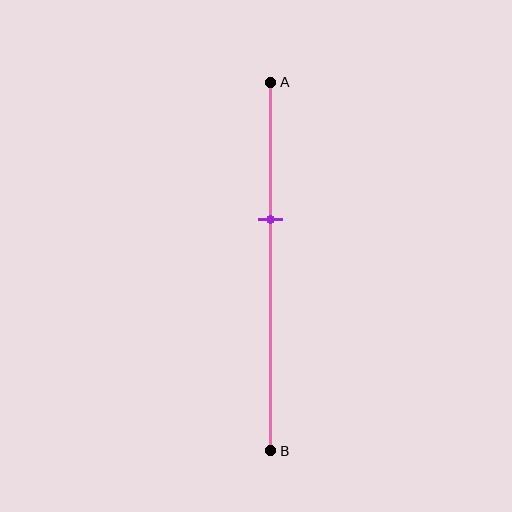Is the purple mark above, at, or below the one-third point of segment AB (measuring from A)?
The purple mark is below the one-third point of segment AB.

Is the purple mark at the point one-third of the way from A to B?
No, the mark is at about 35% from A, not at the 33% one-third point.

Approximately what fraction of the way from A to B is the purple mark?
The purple mark is approximately 35% of the way from A to B.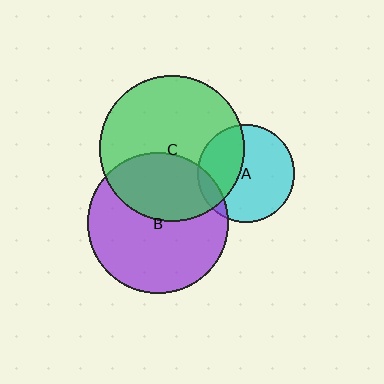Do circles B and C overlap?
Yes.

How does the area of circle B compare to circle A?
Approximately 2.1 times.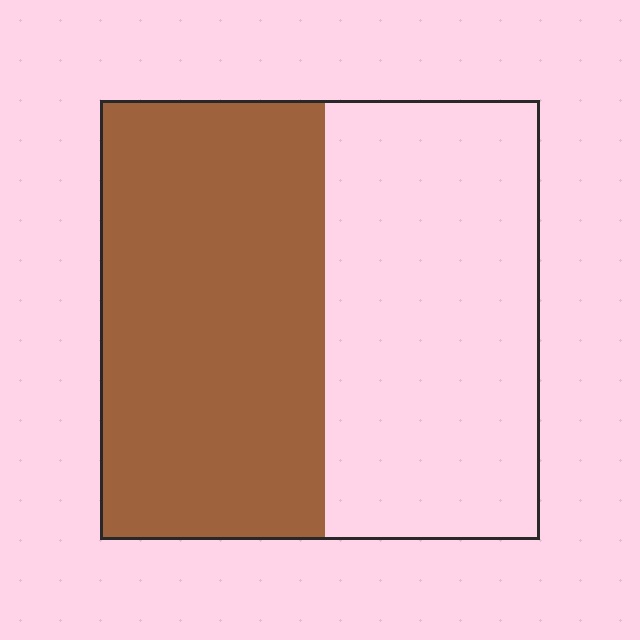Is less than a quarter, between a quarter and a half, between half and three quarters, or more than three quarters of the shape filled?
Between half and three quarters.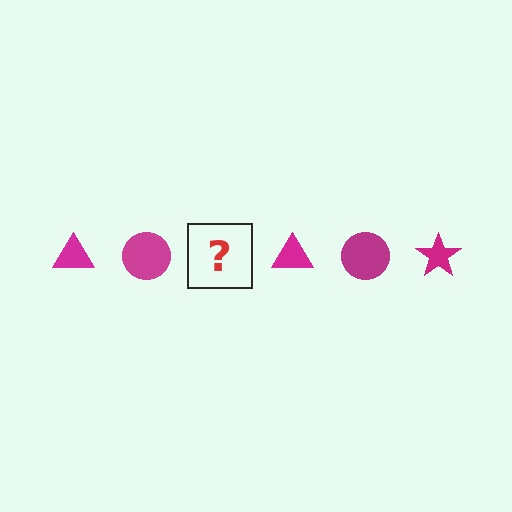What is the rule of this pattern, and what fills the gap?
The rule is that the pattern cycles through triangle, circle, star shapes in magenta. The gap should be filled with a magenta star.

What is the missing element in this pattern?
The missing element is a magenta star.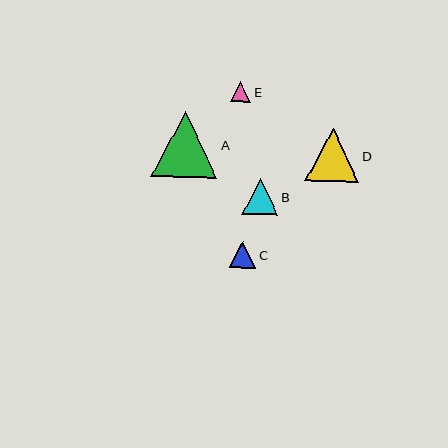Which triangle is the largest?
Triangle A is the largest with a size of approximately 66 pixels.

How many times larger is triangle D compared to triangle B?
Triangle D is approximately 1.5 times the size of triangle B.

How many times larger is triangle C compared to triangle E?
Triangle C is approximately 1.3 times the size of triangle E.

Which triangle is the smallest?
Triangle E is the smallest with a size of approximately 20 pixels.